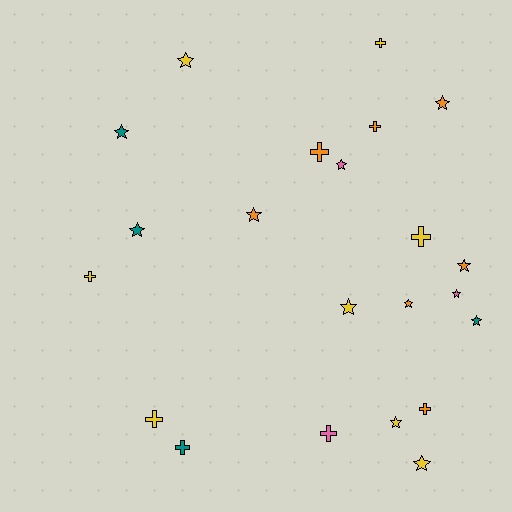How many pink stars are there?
There are 2 pink stars.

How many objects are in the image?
There are 22 objects.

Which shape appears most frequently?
Star, with 13 objects.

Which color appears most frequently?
Yellow, with 8 objects.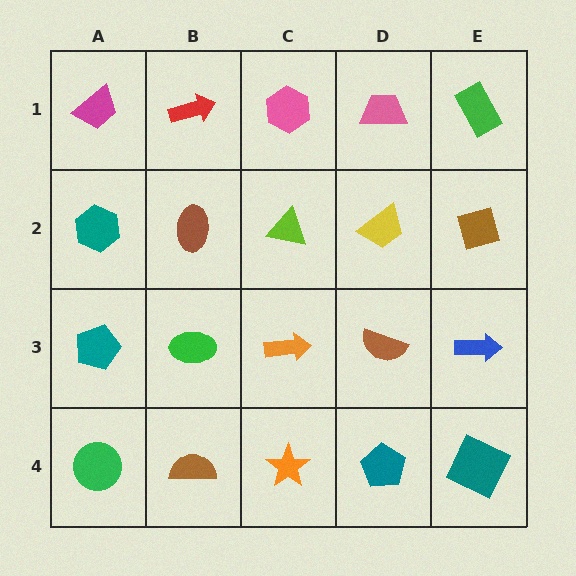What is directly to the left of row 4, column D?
An orange star.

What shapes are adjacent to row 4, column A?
A teal pentagon (row 3, column A), a brown semicircle (row 4, column B).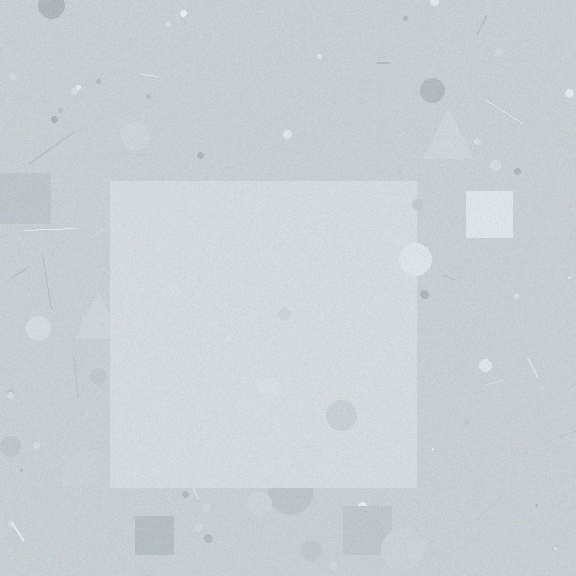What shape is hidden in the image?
A square is hidden in the image.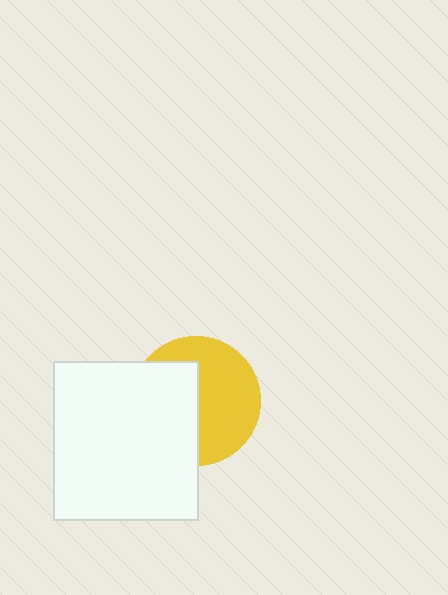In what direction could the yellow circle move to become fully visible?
The yellow circle could move right. That would shift it out from behind the white rectangle entirely.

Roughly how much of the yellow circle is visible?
About half of it is visible (roughly 54%).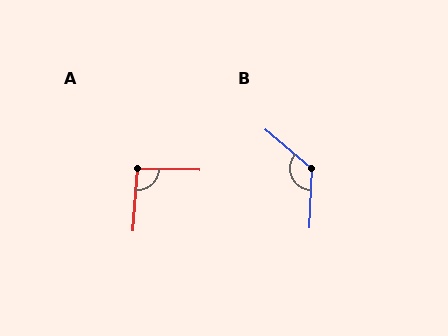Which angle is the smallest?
A, at approximately 93 degrees.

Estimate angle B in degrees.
Approximately 128 degrees.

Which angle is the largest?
B, at approximately 128 degrees.